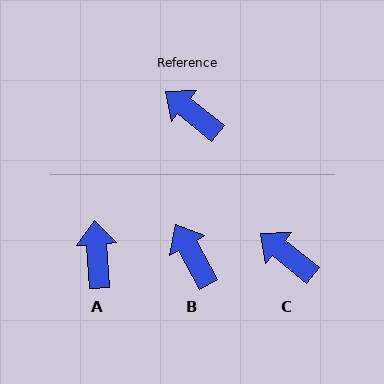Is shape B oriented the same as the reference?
No, it is off by about 22 degrees.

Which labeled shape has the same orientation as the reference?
C.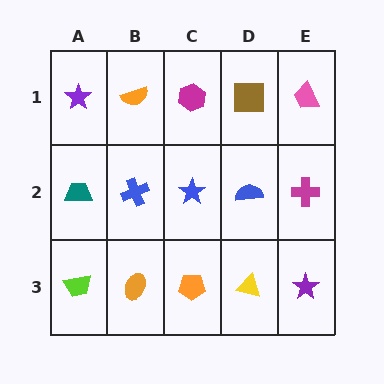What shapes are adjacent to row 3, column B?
A blue cross (row 2, column B), a lime trapezoid (row 3, column A), an orange pentagon (row 3, column C).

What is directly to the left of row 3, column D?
An orange pentagon.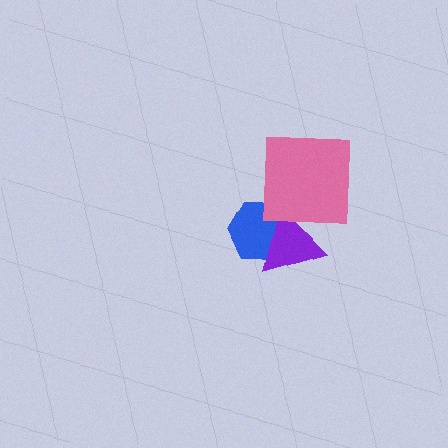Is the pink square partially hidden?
No, no other shape covers it.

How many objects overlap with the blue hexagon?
1 object overlaps with the blue hexagon.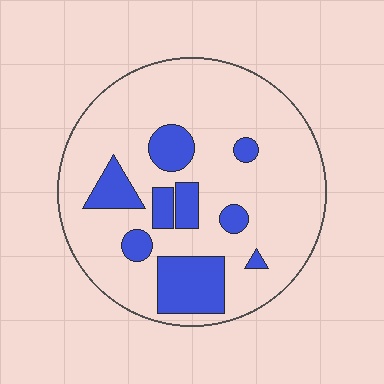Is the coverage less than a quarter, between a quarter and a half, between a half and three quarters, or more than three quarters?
Less than a quarter.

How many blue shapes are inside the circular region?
9.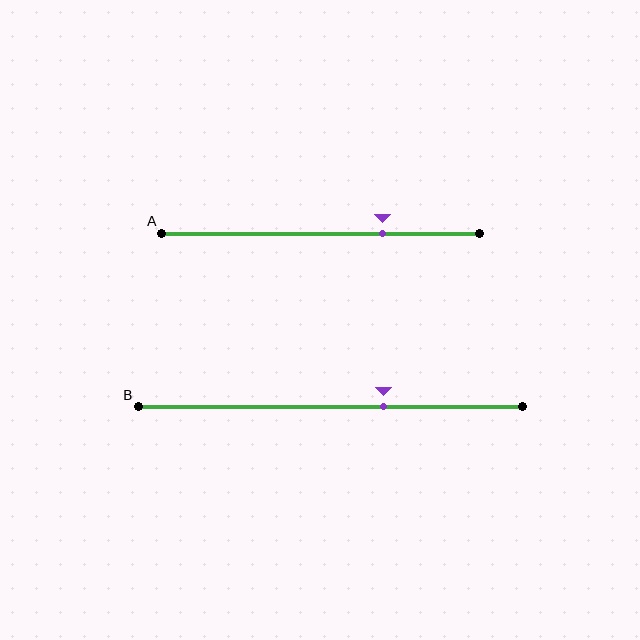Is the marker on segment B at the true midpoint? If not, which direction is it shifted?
No, the marker on segment B is shifted to the right by about 14% of the segment length.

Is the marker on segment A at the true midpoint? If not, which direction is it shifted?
No, the marker on segment A is shifted to the right by about 20% of the segment length.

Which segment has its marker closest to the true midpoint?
Segment B has its marker closest to the true midpoint.